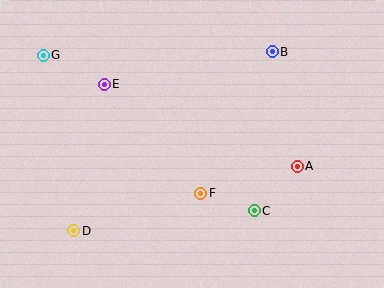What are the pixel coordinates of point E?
Point E is at (104, 85).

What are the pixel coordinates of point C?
Point C is at (254, 211).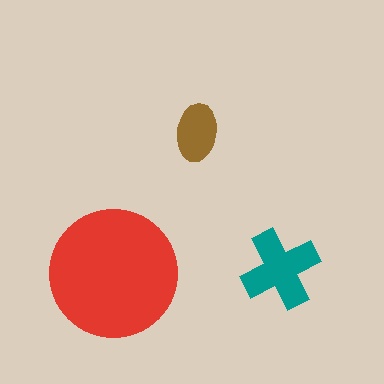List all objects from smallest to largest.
The brown ellipse, the teal cross, the red circle.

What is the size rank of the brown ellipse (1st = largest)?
3rd.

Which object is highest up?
The brown ellipse is topmost.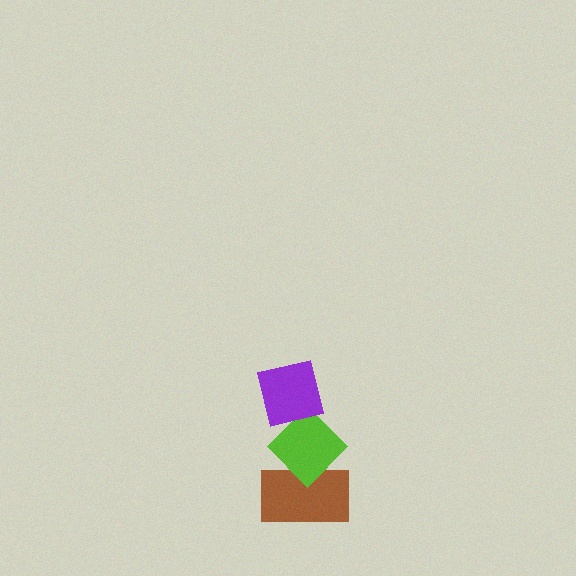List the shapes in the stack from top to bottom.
From top to bottom: the purple square, the lime diamond, the brown rectangle.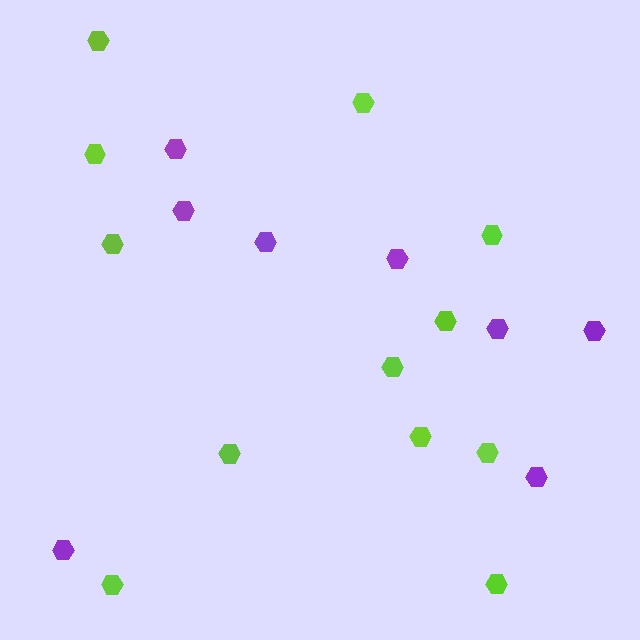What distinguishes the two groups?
There are 2 groups: one group of purple hexagons (8) and one group of lime hexagons (12).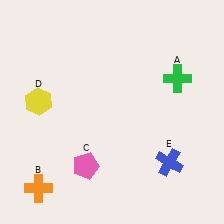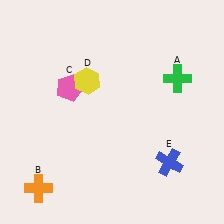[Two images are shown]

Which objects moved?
The objects that moved are: the pink pentagon (C), the yellow hexagon (D).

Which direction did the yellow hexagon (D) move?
The yellow hexagon (D) moved right.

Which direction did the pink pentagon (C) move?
The pink pentagon (C) moved up.